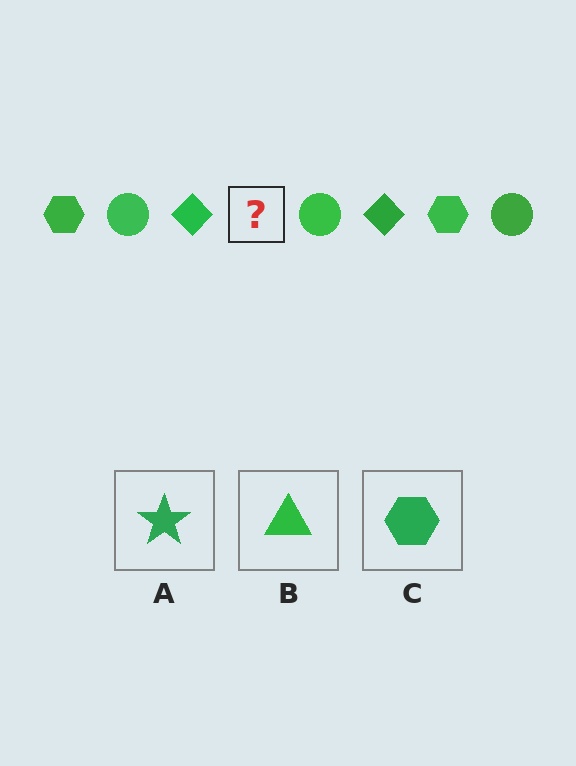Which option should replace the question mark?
Option C.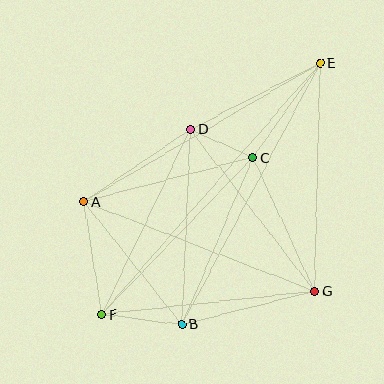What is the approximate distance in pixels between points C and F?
The distance between C and F is approximately 218 pixels.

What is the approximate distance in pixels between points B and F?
The distance between B and F is approximately 80 pixels.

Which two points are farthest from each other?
Points E and F are farthest from each other.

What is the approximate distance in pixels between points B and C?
The distance between B and C is approximately 181 pixels.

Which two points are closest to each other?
Points C and D are closest to each other.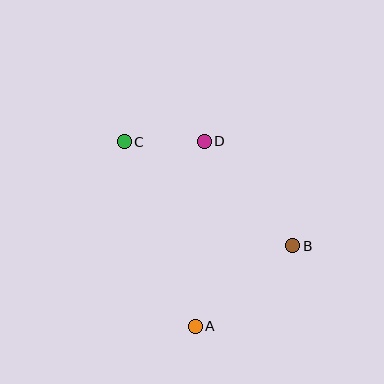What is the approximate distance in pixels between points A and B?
The distance between A and B is approximately 126 pixels.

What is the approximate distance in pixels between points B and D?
The distance between B and D is approximately 137 pixels.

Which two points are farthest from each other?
Points B and C are farthest from each other.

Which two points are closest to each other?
Points C and D are closest to each other.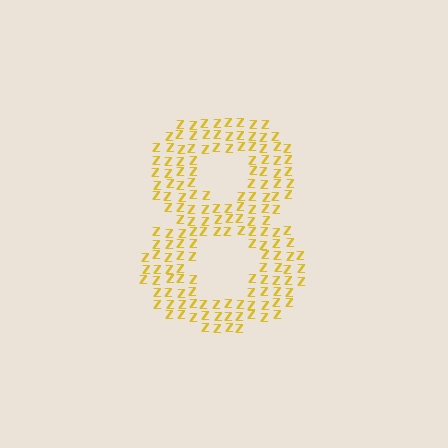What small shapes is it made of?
It is made of small letter Z's.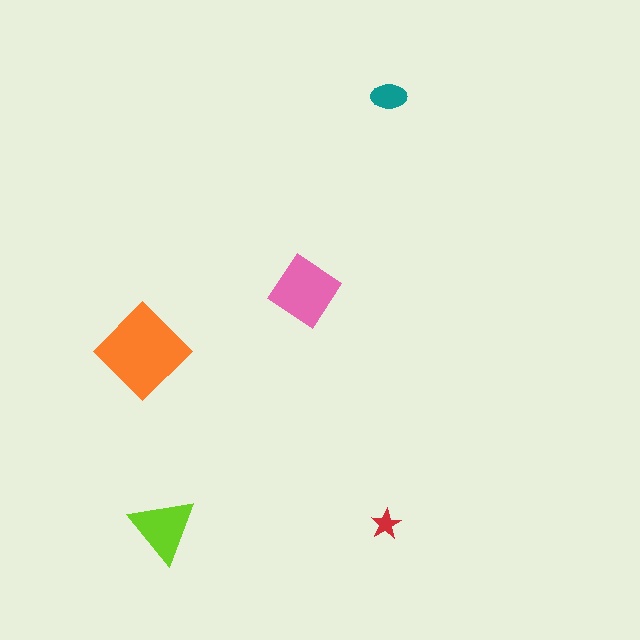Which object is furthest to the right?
The teal ellipse is rightmost.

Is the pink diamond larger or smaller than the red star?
Larger.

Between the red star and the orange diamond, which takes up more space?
The orange diamond.